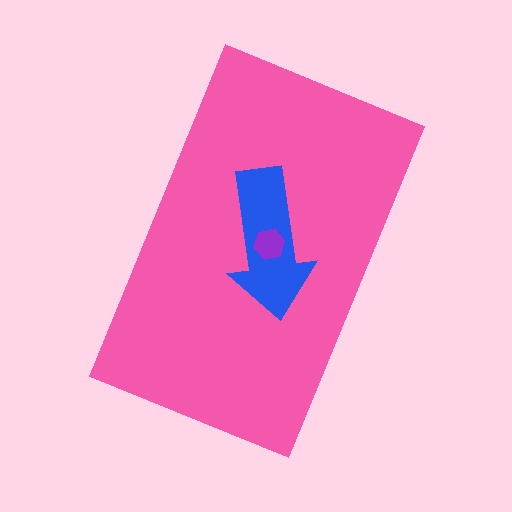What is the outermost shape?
The pink rectangle.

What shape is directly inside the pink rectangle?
The blue arrow.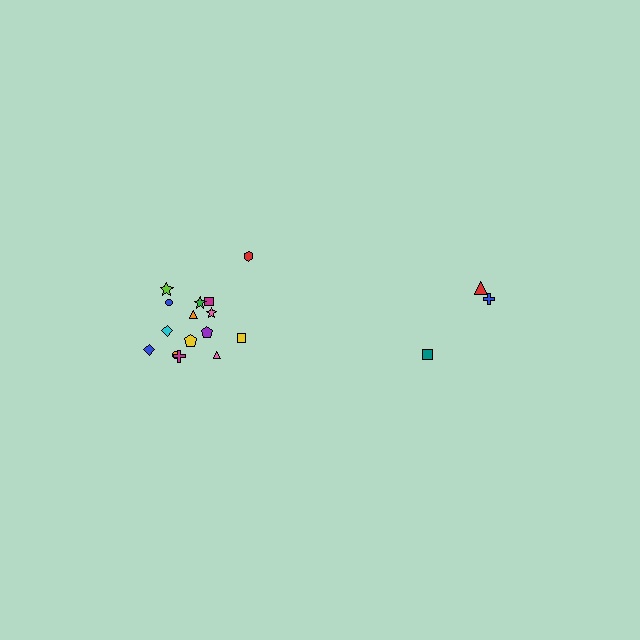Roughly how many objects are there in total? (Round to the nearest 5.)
Roughly 20 objects in total.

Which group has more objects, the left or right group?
The left group.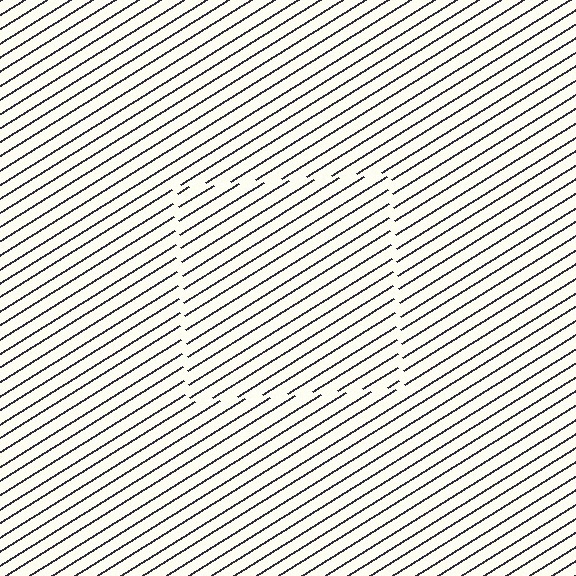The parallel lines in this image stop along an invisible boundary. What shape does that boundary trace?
An illusory square. The interior of the shape contains the same grating, shifted by half a period — the contour is defined by the phase discontinuity where line-ends from the inner and outer gratings abut.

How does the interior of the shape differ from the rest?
The interior of the shape contains the same grating, shifted by half a period — the contour is defined by the phase discontinuity where line-ends from the inner and outer gratings abut.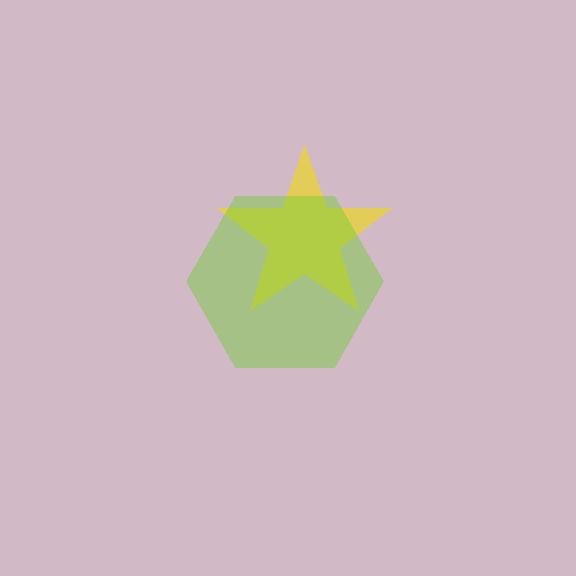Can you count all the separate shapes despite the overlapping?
Yes, there are 2 separate shapes.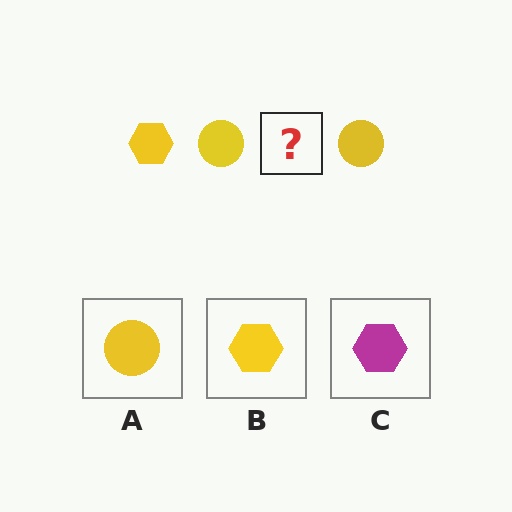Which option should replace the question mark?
Option B.